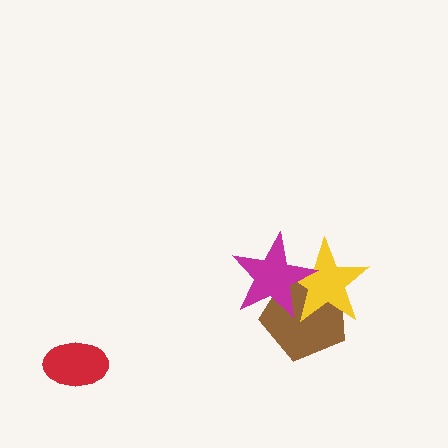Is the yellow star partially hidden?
Yes, it is partially covered by another shape.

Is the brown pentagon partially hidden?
Yes, it is partially covered by another shape.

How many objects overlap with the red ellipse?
0 objects overlap with the red ellipse.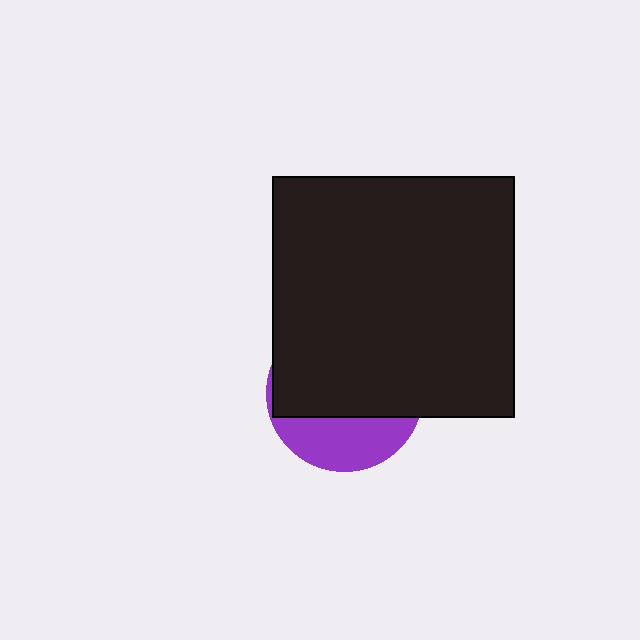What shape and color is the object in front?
The object in front is a black square.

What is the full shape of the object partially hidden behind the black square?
The partially hidden object is a purple circle.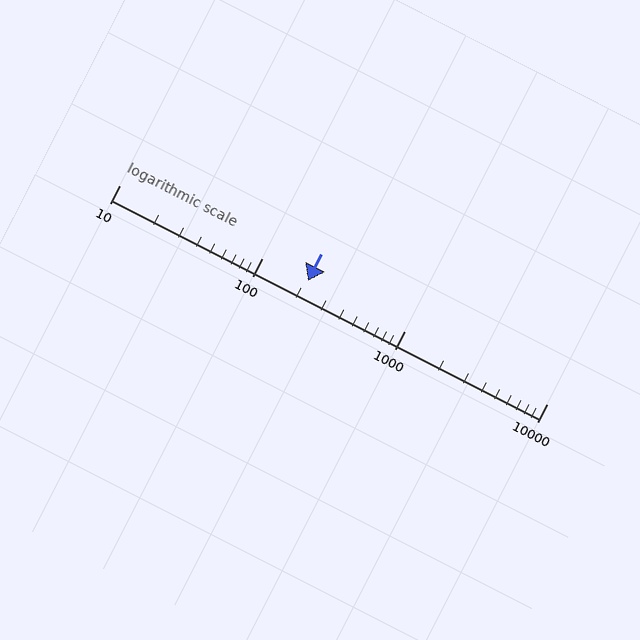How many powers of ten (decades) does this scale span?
The scale spans 3 decades, from 10 to 10000.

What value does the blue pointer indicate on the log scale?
The pointer indicates approximately 210.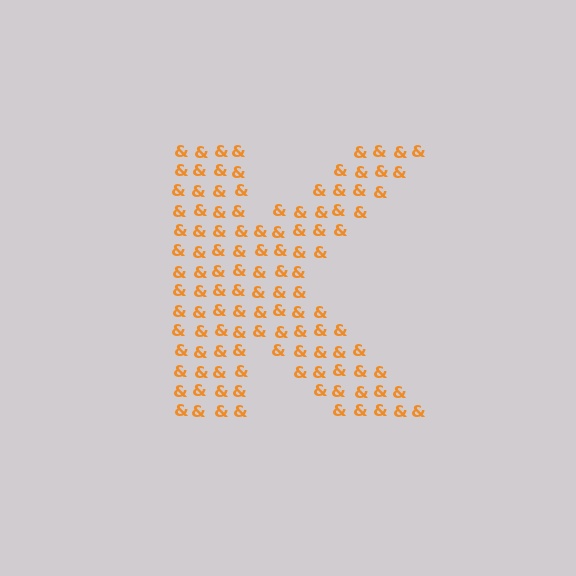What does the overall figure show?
The overall figure shows the letter K.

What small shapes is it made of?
It is made of small ampersands.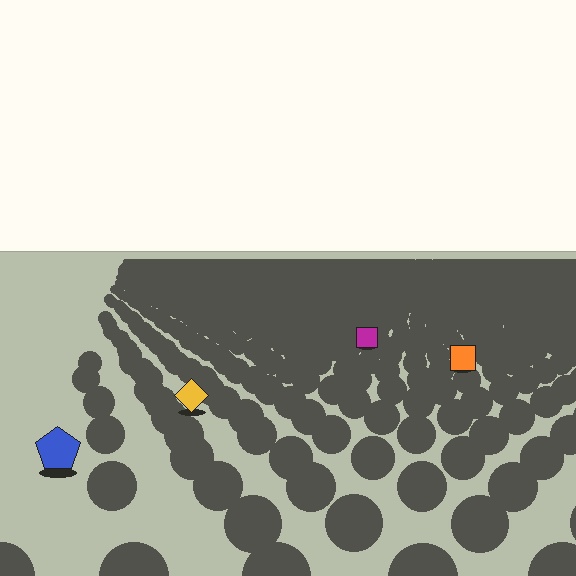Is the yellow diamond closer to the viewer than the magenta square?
Yes. The yellow diamond is closer — you can tell from the texture gradient: the ground texture is coarser near it.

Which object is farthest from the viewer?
The magenta square is farthest from the viewer. It appears smaller and the ground texture around it is denser.